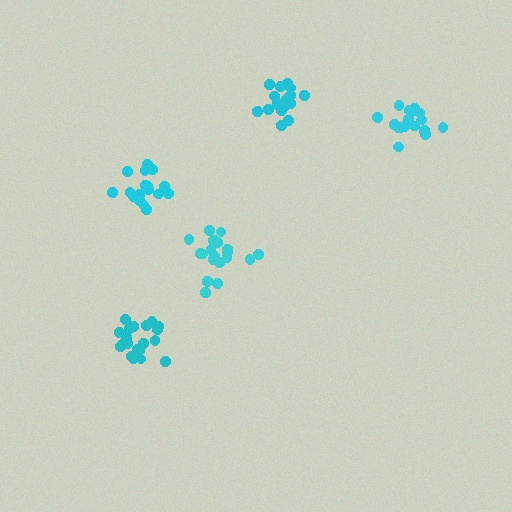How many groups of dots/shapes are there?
There are 5 groups.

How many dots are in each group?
Group 1: 17 dots, Group 2: 19 dots, Group 3: 20 dots, Group 4: 18 dots, Group 5: 21 dots (95 total).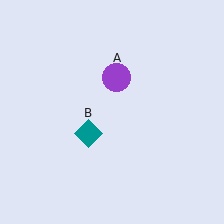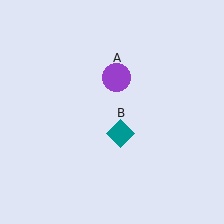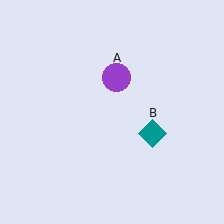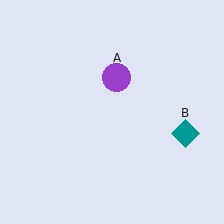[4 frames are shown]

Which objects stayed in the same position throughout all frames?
Purple circle (object A) remained stationary.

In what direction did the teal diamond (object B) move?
The teal diamond (object B) moved right.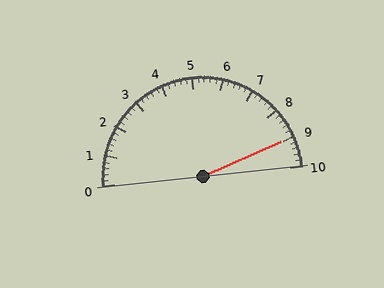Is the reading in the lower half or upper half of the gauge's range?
The reading is in the upper half of the range (0 to 10).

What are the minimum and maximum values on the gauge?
The gauge ranges from 0 to 10.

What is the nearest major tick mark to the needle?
The nearest major tick mark is 9.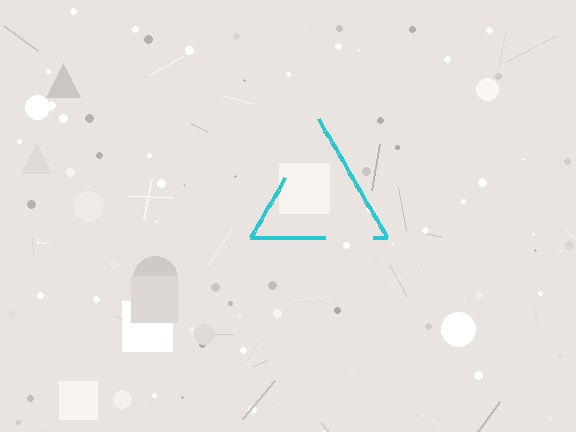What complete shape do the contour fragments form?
The contour fragments form a triangle.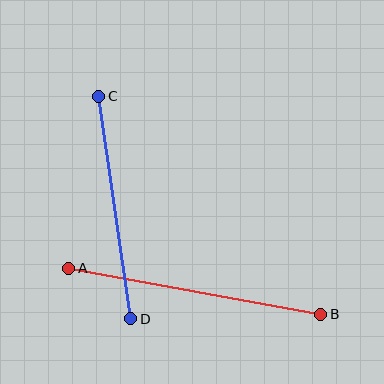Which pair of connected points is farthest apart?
Points A and B are farthest apart.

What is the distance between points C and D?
The distance is approximately 225 pixels.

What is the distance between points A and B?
The distance is approximately 257 pixels.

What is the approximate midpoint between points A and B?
The midpoint is at approximately (195, 291) pixels.